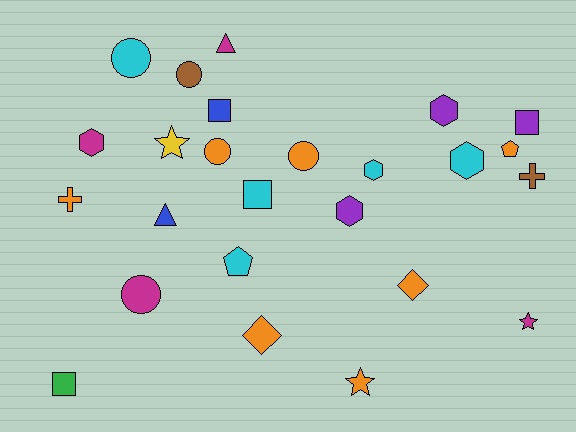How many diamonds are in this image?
There are 2 diamonds.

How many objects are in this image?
There are 25 objects.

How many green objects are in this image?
There is 1 green object.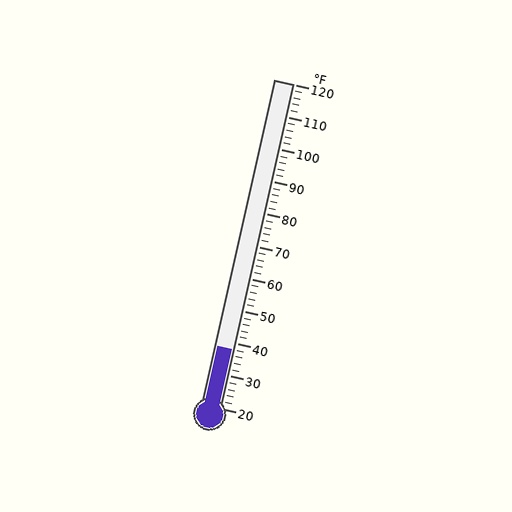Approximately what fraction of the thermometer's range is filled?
The thermometer is filled to approximately 20% of its range.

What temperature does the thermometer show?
The thermometer shows approximately 38°F.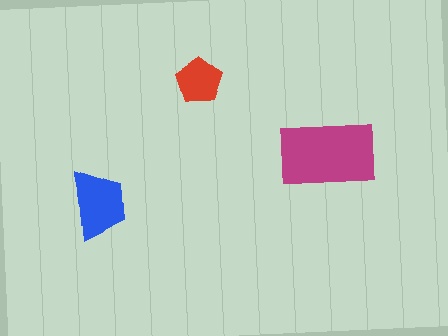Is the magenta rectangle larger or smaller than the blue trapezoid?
Larger.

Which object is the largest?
The magenta rectangle.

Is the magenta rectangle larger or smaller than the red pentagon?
Larger.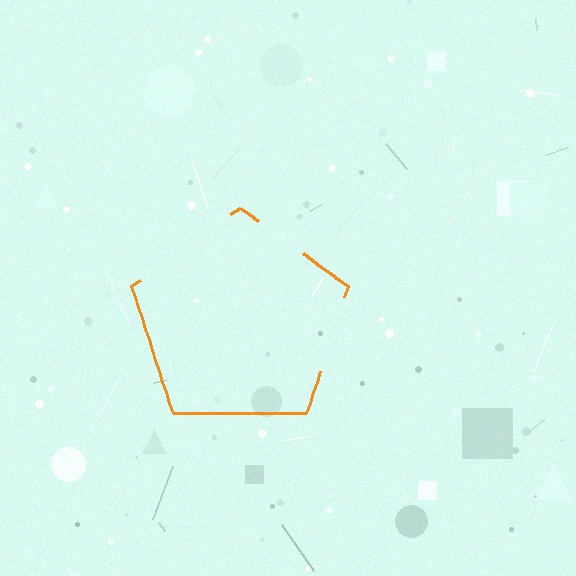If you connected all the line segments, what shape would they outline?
They would outline a pentagon.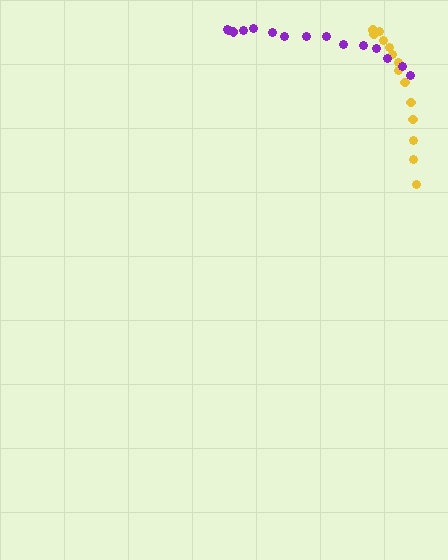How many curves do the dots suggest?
There are 2 distinct paths.